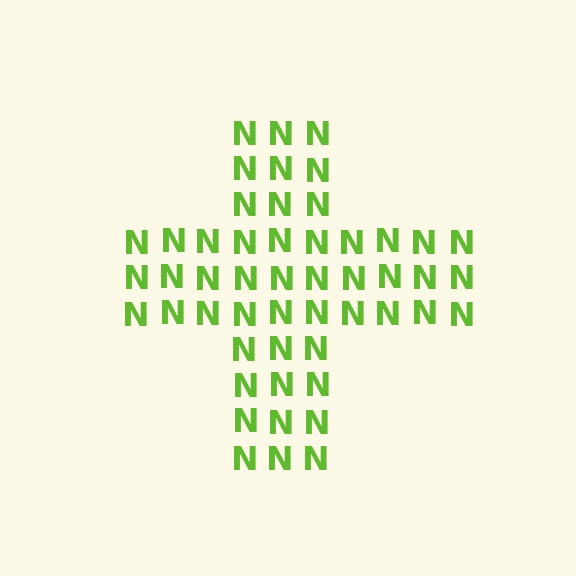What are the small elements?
The small elements are letter N's.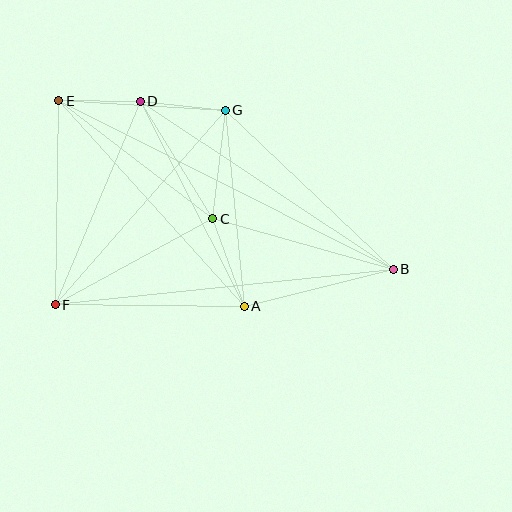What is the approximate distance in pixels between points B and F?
The distance between B and F is approximately 340 pixels.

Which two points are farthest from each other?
Points B and E are farthest from each other.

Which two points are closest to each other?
Points D and E are closest to each other.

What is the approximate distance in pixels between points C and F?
The distance between C and F is approximately 179 pixels.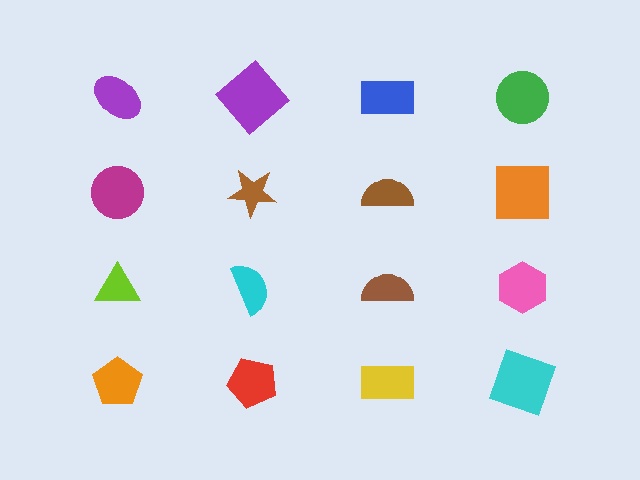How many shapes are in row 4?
4 shapes.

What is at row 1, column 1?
A purple ellipse.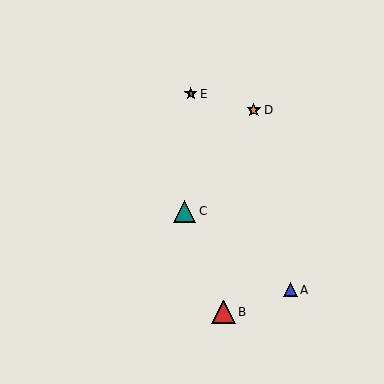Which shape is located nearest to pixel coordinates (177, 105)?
The brown star (labeled E) at (191, 94) is nearest to that location.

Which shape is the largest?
The red triangle (labeled B) is the largest.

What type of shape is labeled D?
Shape D is an orange star.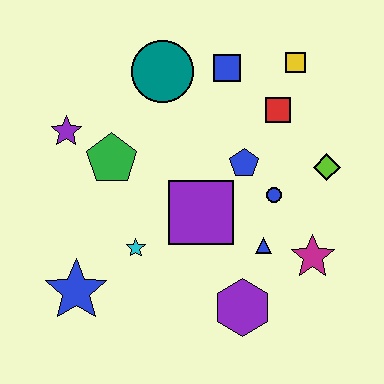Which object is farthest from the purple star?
The magenta star is farthest from the purple star.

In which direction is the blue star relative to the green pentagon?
The blue star is below the green pentagon.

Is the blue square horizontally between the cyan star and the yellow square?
Yes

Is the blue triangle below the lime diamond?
Yes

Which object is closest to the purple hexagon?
The blue triangle is closest to the purple hexagon.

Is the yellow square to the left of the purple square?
No